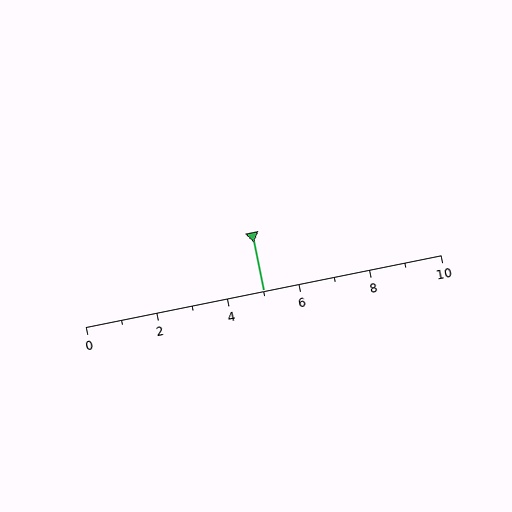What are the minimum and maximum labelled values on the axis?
The axis runs from 0 to 10.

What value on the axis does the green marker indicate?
The marker indicates approximately 5.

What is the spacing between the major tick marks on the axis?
The major ticks are spaced 2 apart.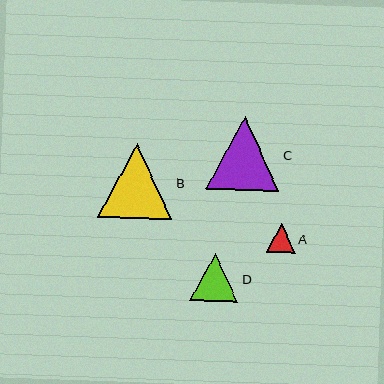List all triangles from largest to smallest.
From largest to smallest: B, C, D, A.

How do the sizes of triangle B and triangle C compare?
Triangle B and triangle C are approximately the same size.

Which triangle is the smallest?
Triangle A is the smallest with a size of approximately 29 pixels.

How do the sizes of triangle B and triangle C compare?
Triangle B and triangle C are approximately the same size.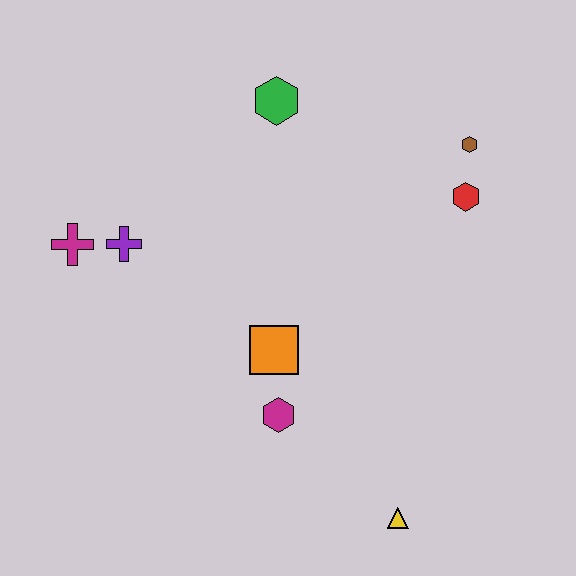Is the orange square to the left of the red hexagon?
Yes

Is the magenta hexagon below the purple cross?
Yes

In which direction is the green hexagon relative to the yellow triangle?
The green hexagon is above the yellow triangle.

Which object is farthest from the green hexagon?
The yellow triangle is farthest from the green hexagon.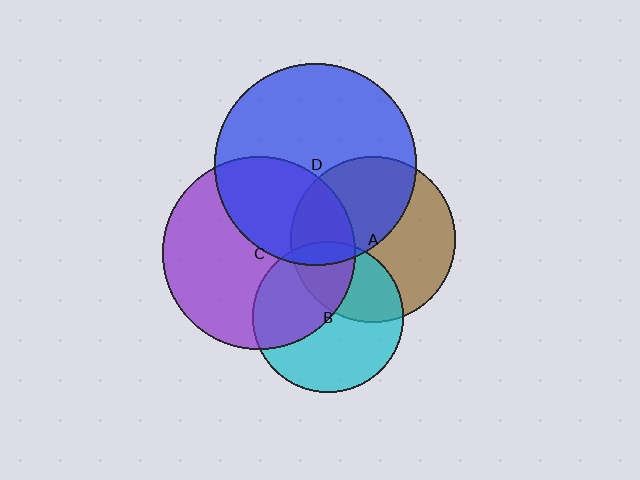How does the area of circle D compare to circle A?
Approximately 1.5 times.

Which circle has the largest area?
Circle D (blue).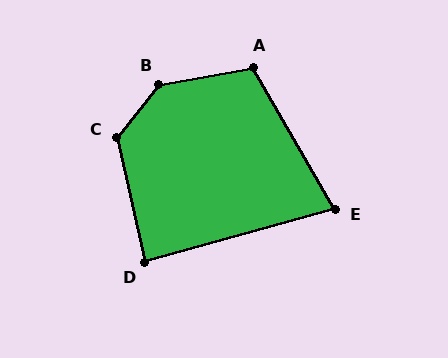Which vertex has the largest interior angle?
B, at approximately 138 degrees.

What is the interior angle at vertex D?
Approximately 87 degrees (approximately right).